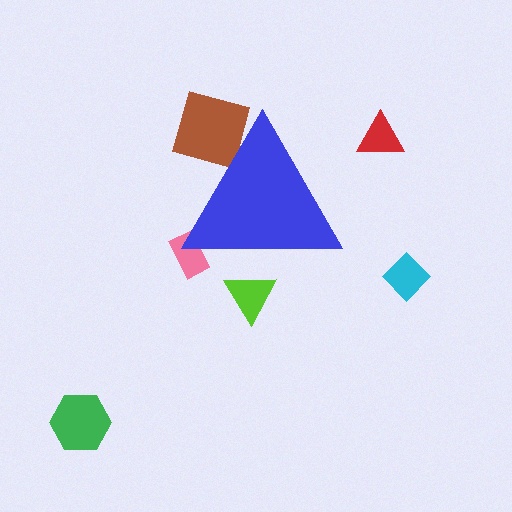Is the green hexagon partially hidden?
No, the green hexagon is fully visible.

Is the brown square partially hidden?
Yes, the brown square is partially hidden behind the blue triangle.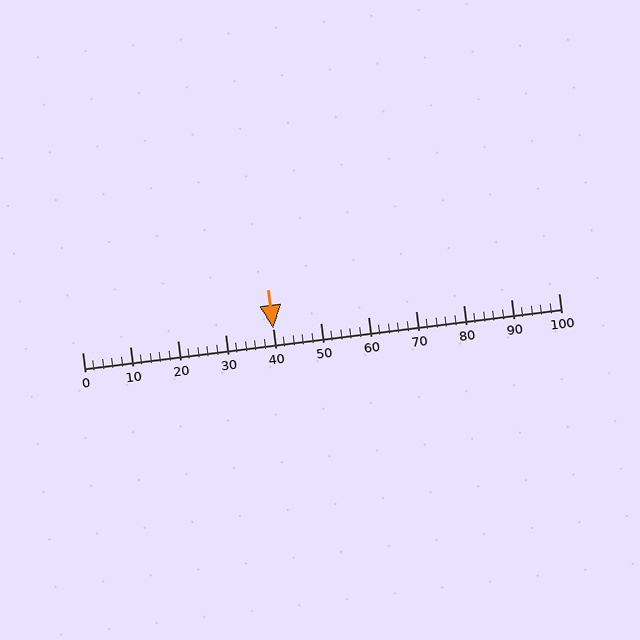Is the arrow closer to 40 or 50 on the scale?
The arrow is closer to 40.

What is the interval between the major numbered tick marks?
The major tick marks are spaced 10 units apart.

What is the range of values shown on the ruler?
The ruler shows values from 0 to 100.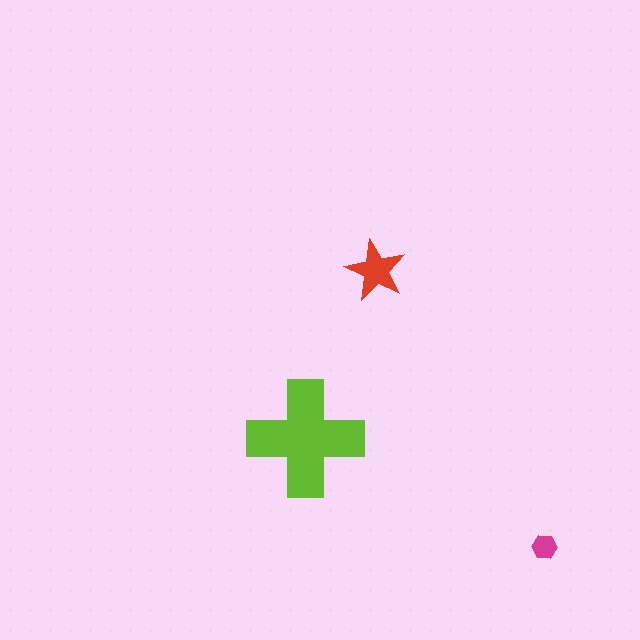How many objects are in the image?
There are 3 objects in the image.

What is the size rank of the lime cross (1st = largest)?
1st.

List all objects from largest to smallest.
The lime cross, the red star, the magenta hexagon.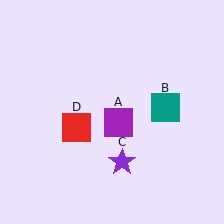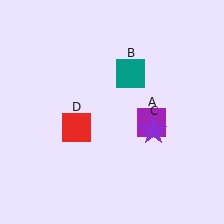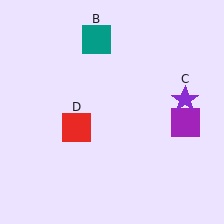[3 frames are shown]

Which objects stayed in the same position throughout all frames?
Red square (object D) remained stationary.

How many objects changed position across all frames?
3 objects changed position: purple square (object A), teal square (object B), purple star (object C).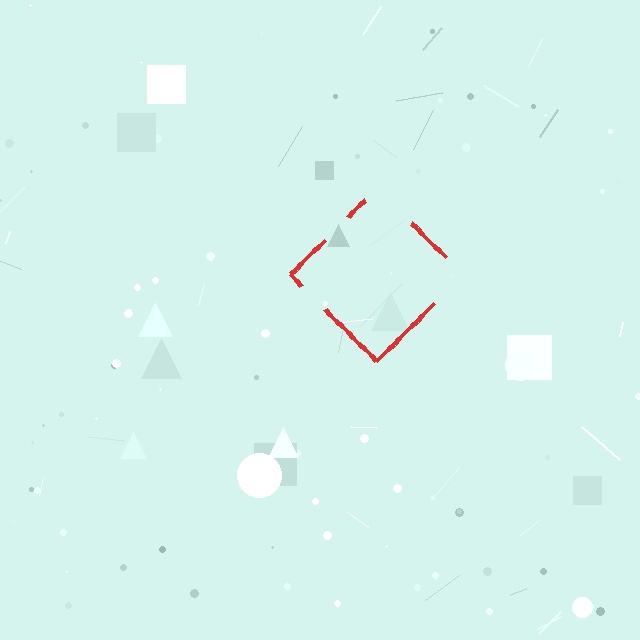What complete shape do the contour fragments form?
The contour fragments form a diamond.